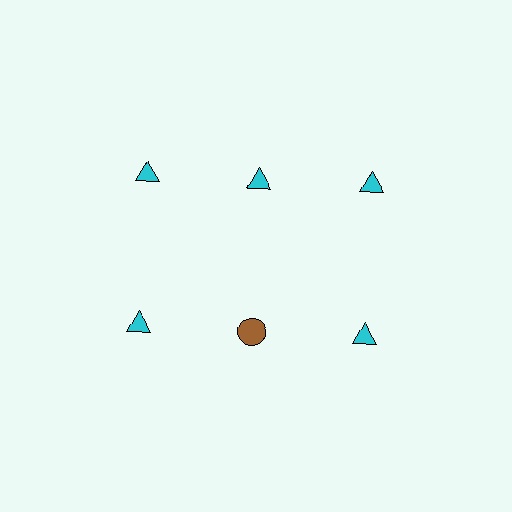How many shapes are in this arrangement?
There are 6 shapes arranged in a grid pattern.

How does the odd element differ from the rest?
It differs in both color (brown instead of cyan) and shape (circle instead of triangle).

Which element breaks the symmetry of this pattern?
The brown circle in the second row, second from left column breaks the symmetry. All other shapes are cyan triangles.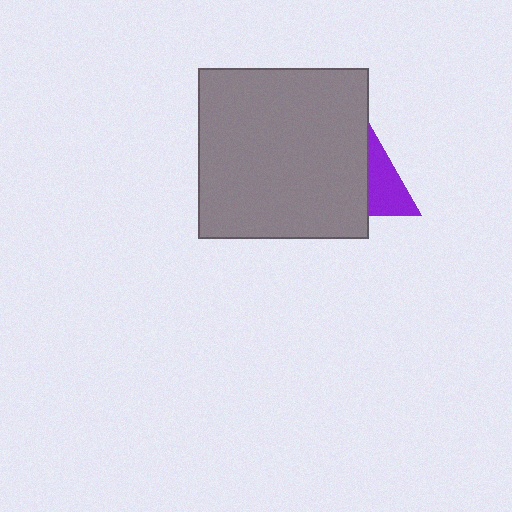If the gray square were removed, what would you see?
You would see the complete purple triangle.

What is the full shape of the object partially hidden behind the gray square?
The partially hidden object is a purple triangle.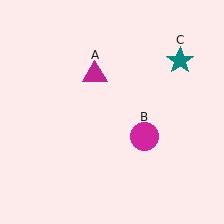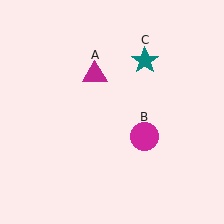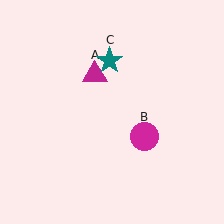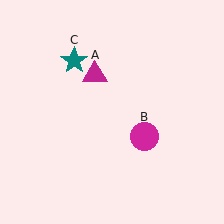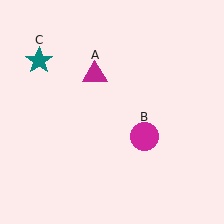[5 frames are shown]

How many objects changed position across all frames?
1 object changed position: teal star (object C).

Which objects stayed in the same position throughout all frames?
Magenta triangle (object A) and magenta circle (object B) remained stationary.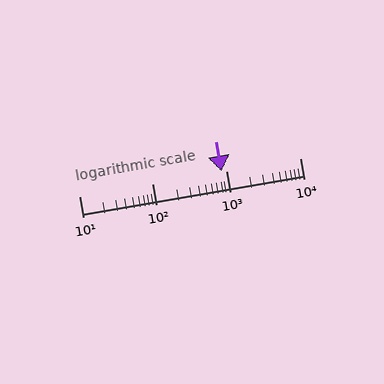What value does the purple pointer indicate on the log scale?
The pointer indicates approximately 870.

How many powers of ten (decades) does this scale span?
The scale spans 3 decades, from 10 to 10000.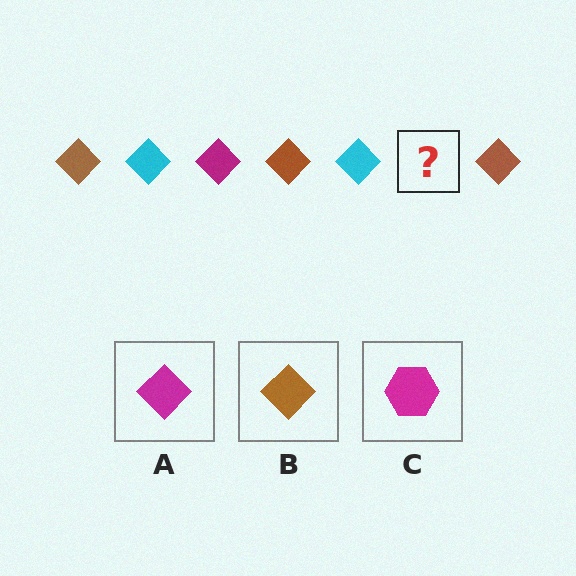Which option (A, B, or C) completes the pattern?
A.